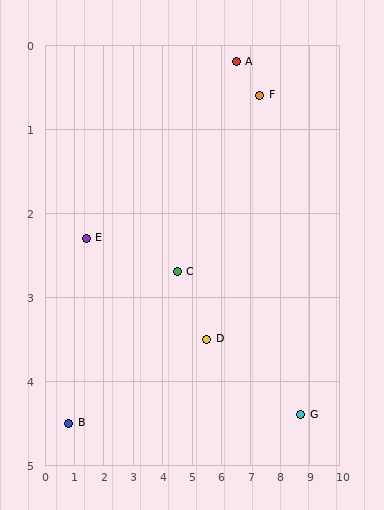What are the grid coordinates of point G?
Point G is at approximately (8.7, 4.4).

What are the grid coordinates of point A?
Point A is at approximately (6.5, 0.2).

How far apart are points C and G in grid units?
Points C and G are about 4.5 grid units apart.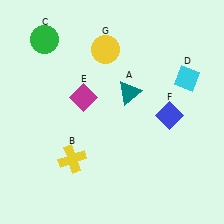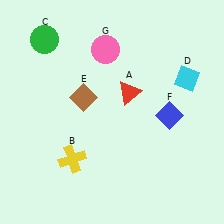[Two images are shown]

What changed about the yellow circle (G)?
In Image 1, G is yellow. In Image 2, it changed to pink.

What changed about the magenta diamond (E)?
In Image 1, E is magenta. In Image 2, it changed to brown.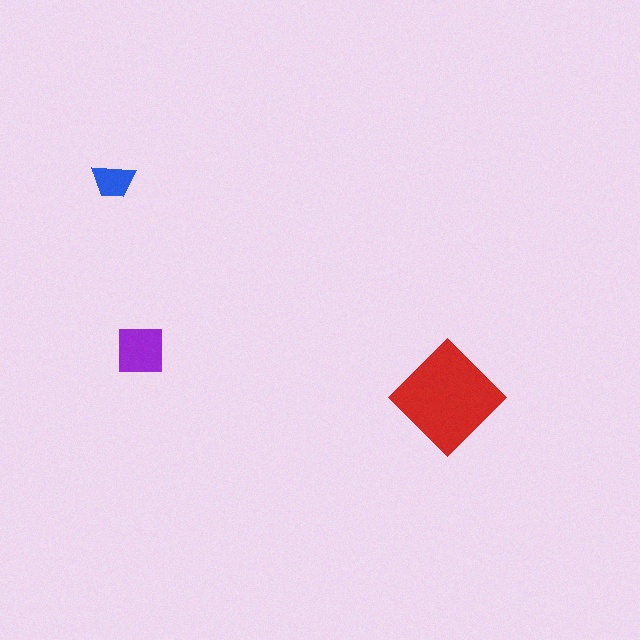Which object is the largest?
The red diamond.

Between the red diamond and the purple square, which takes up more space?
The red diamond.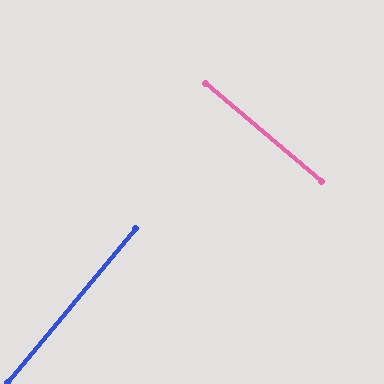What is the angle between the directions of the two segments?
Approximately 89 degrees.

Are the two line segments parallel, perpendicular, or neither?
Perpendicular — they meet at approximately 89°.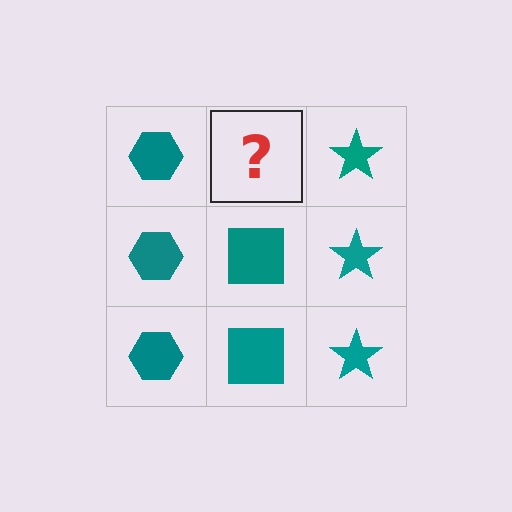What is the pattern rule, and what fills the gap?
The rule is that each column has a consistent shape. The gap should be filled with a teal square.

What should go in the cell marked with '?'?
The missing cell should contain a teal square.